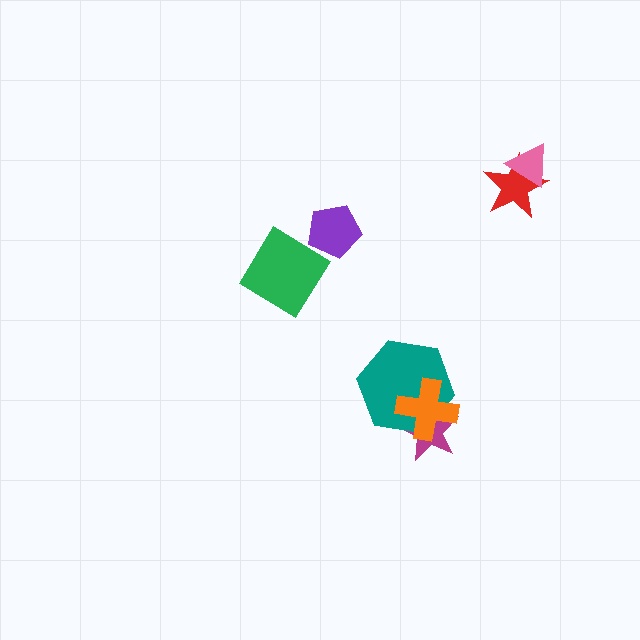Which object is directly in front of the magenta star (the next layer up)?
The teal hexagon is directly in front of the magenta star.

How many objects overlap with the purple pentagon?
1 object overlaps with the purple pentagon.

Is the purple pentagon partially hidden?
Yes, it is partially covered by another shape.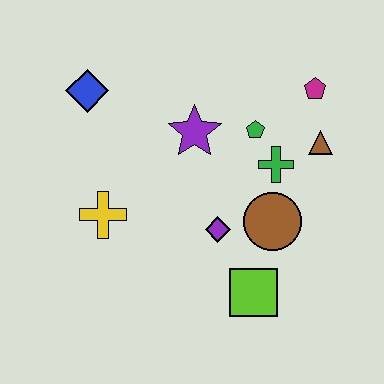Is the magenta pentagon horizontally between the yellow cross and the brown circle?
No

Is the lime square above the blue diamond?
No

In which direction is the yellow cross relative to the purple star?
The yellow cross is to the left of the purple star.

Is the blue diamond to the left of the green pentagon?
Yes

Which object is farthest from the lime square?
The blue diamond is farthest from the lime square.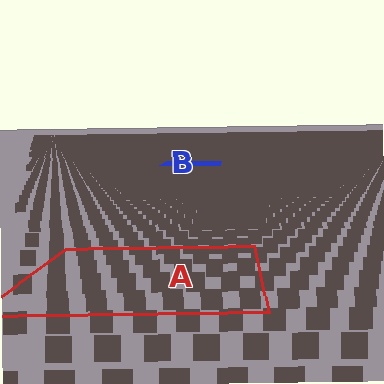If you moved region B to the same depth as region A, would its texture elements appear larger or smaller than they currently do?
They would appear larger. At a closer depth, the same texture elements are projected at a bigger on-screen size.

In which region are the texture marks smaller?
The texture marks are smaller in region B, because it is farther away.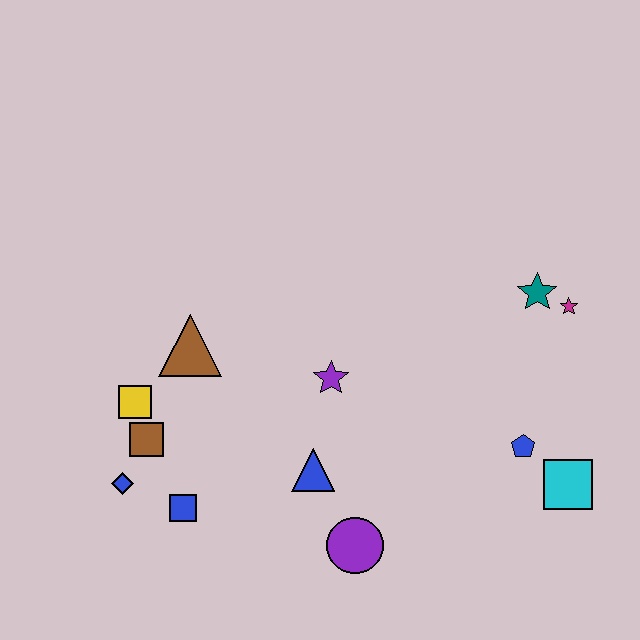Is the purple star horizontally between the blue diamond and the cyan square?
Yes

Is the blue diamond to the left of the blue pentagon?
Yes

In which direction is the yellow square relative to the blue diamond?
The yellow square is above the blue diamond.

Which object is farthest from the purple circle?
The magenta star is farthest from the purple circle.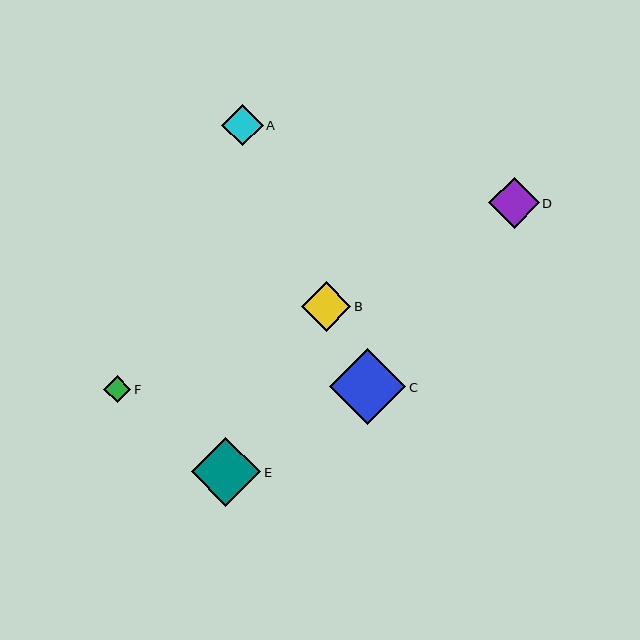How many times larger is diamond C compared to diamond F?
Diamond C is approximately 2.8 times the size of diamond F.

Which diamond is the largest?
Diamond C is the largest with a size of approximately 76 pixels.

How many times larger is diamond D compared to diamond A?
Diamond D is approximately 1.2 times the size of diamond A.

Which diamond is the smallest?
Diamond F is the smallest with a size of approximately 27 pixels.